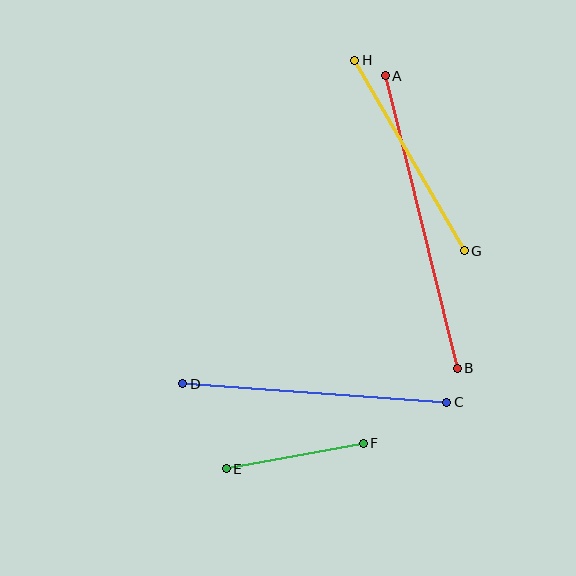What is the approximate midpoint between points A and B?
The midpoint is at approximately (421, 222) pixels.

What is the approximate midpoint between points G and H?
The midpoint is at approximately (409, 156) pixels.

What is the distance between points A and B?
The distance is approximately 301 pixels.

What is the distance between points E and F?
The distance is approximately 140 pixels.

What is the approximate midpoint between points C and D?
The midpoint is at approximately (315, 393) pixels.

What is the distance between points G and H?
The distance is approximately 220 pixels.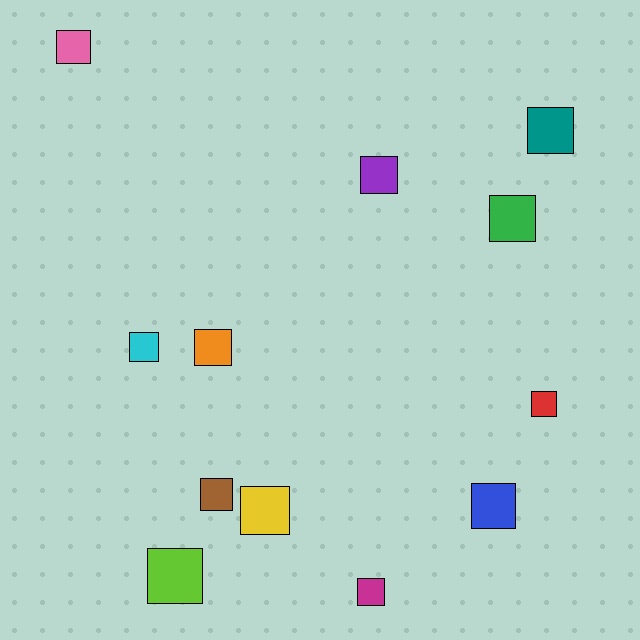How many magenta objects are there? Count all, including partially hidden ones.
There is 1 magenta object.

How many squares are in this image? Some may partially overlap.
There are 12 squares.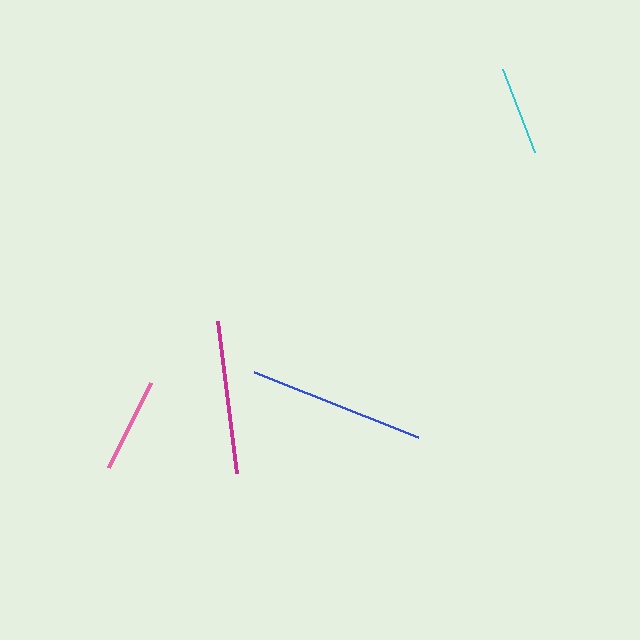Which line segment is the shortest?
The cyan line is the shortest at approximately 89 pixels.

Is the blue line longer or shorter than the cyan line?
The blue line is longer than the cyan line.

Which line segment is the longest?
The blue line is the longest at approximately 176 pixels.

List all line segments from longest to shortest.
From longest to shortest: blue, magenta, pink, cyan.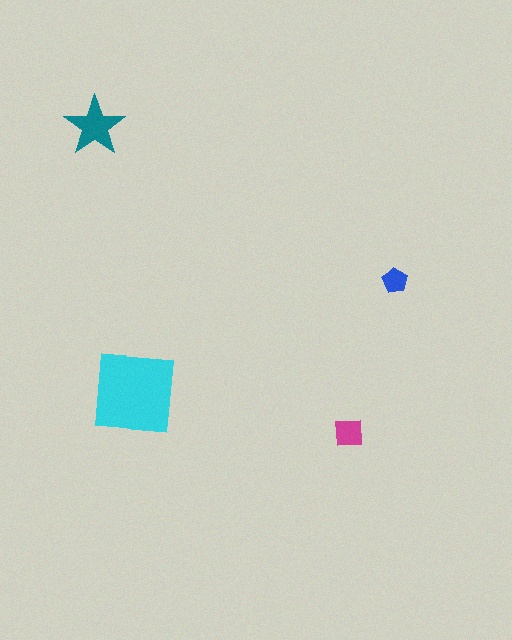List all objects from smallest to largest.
The blue pentagon, the magenta square, the teal star, the cyan square.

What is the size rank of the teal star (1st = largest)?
2nd.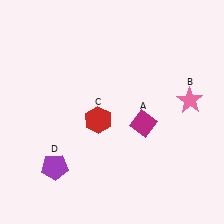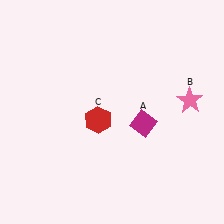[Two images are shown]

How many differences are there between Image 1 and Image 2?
There is 1 difference between the two images.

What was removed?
The purple pentagon (D) was removed in Image 2.